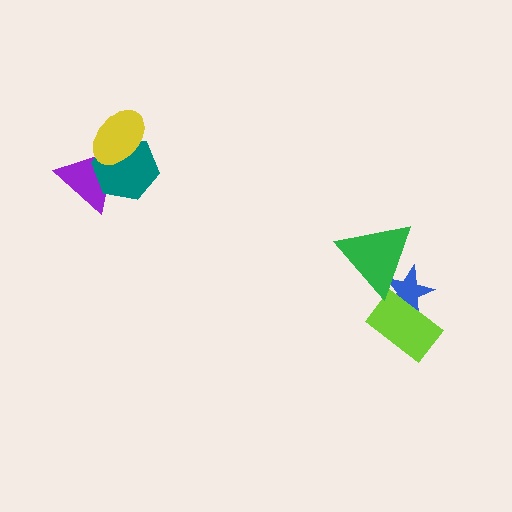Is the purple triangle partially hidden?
Yes, it is partially covered by another shape.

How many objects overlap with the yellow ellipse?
2 objects overlap with the yellow ellipse.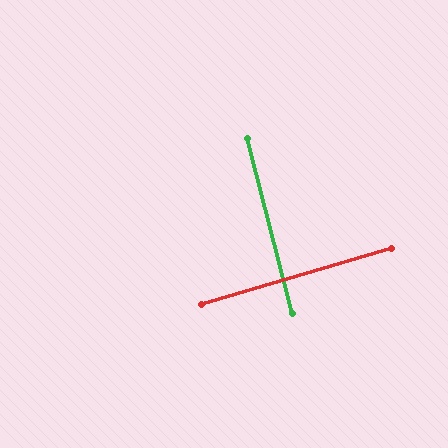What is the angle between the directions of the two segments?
Approximately 88 degrees.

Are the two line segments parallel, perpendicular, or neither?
Perpendicular — they meet at approximately 88°.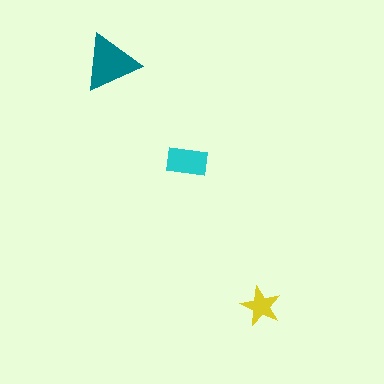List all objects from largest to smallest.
The teal triangle, the cyan rectangle, the yellow star.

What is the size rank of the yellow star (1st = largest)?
3rd.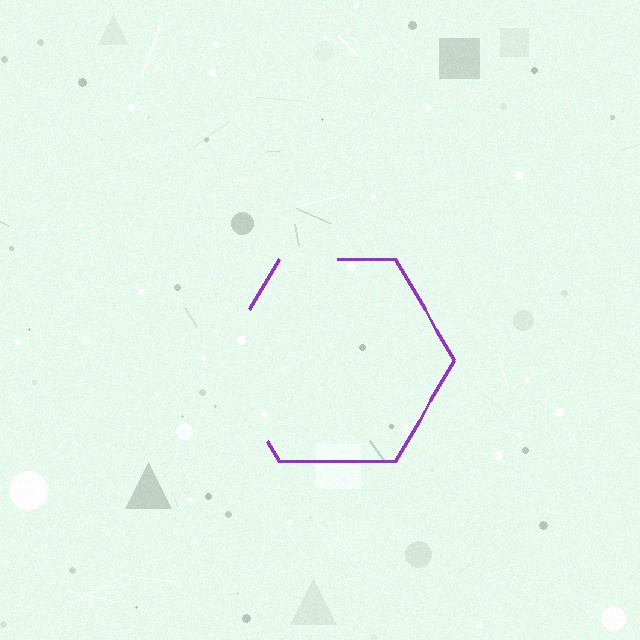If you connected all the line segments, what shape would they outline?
They would outline a hexagon.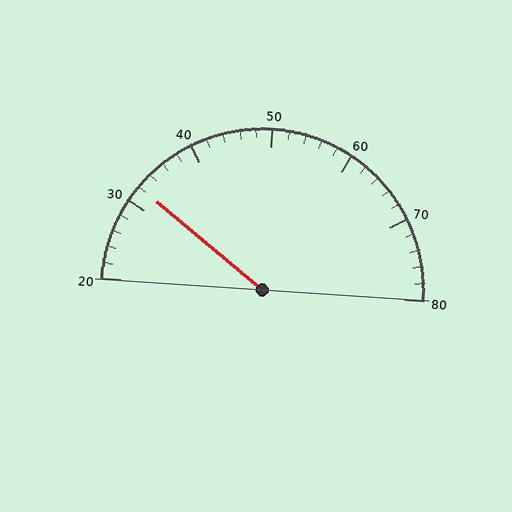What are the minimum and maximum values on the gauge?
The gauge ranges from 20 to 80.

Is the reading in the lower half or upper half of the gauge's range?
The reading is in the lower half of the range (20 to 80).